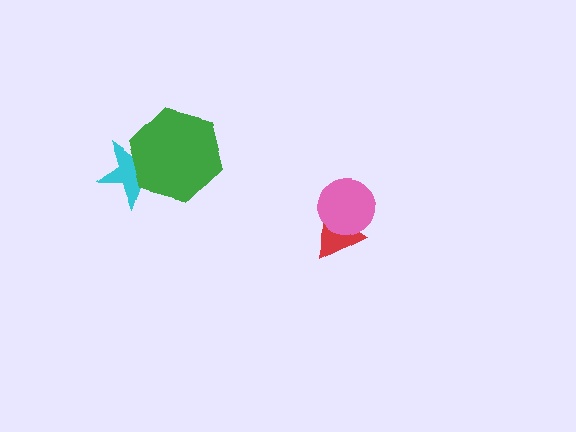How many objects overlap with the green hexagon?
1 object overlaps with the green hexagon.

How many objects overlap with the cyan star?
1 object overlaps with the cyan star.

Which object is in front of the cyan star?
The green hexagon is in front of the cyan star.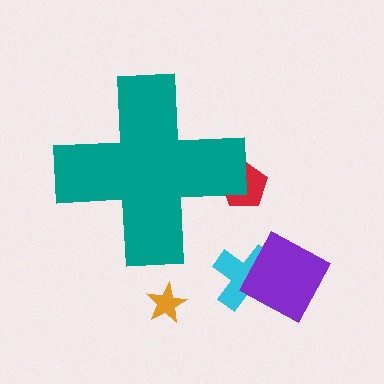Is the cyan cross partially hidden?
No, the cyan cross is fully visible.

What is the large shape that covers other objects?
A teal cross.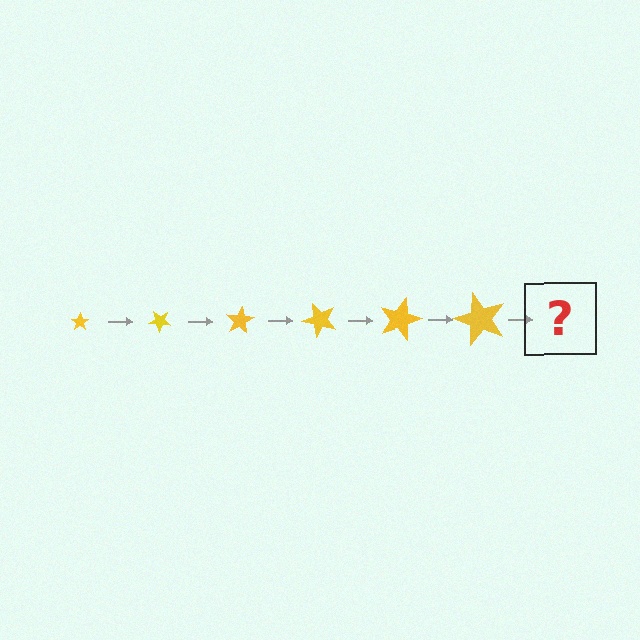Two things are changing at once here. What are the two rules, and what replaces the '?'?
The two rules are that the star grows larger each step and it rotates 40 degrees each step. The '?' should be a star, larger than the previous one and rotated 240 degrees from the start.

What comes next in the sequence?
The next element should be a star, larger than the previous one and rotated 240 degrees from the start.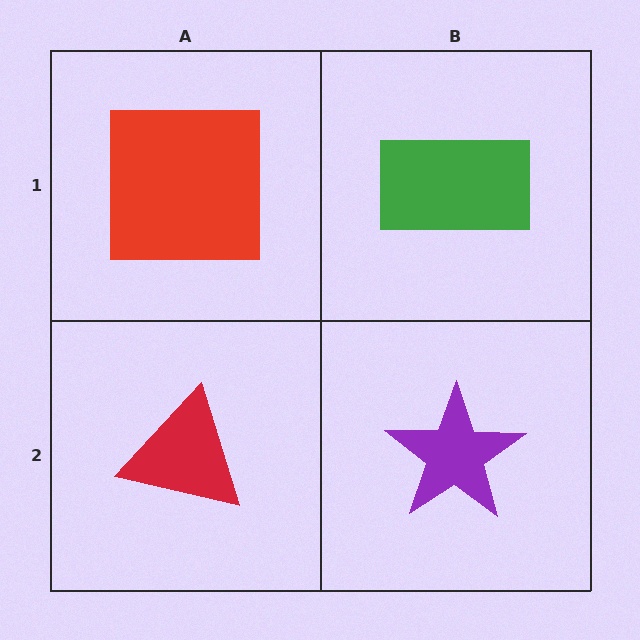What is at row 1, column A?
A red square.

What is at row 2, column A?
A red triangle.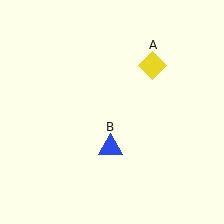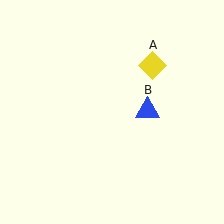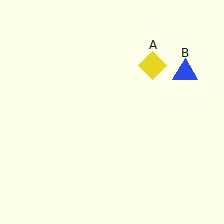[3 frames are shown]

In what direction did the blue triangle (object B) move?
The blue triangle (object B) moved up and to the right.